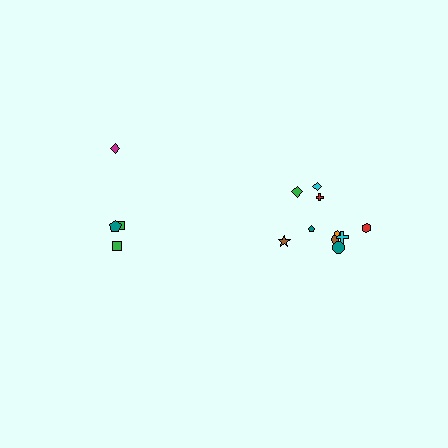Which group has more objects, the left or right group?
The right group.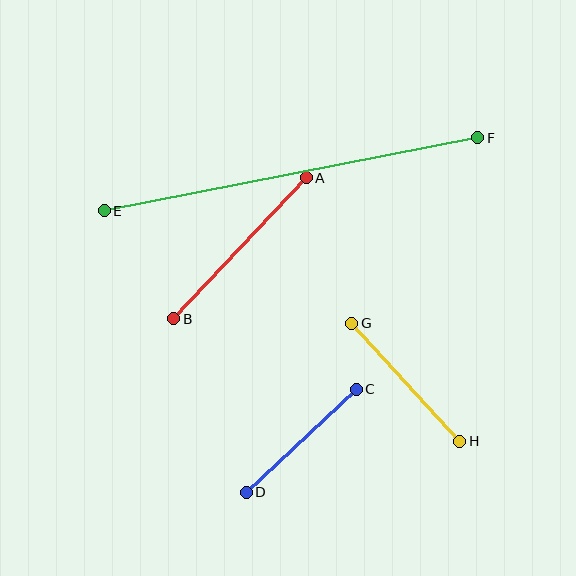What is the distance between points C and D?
The distance is approximately 151 pixels.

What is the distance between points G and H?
The distance is approximately 160 pixels.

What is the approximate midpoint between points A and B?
The midpoint is at approximately (240, 248) pixels.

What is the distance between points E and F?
The distance is approximately 381 pixels.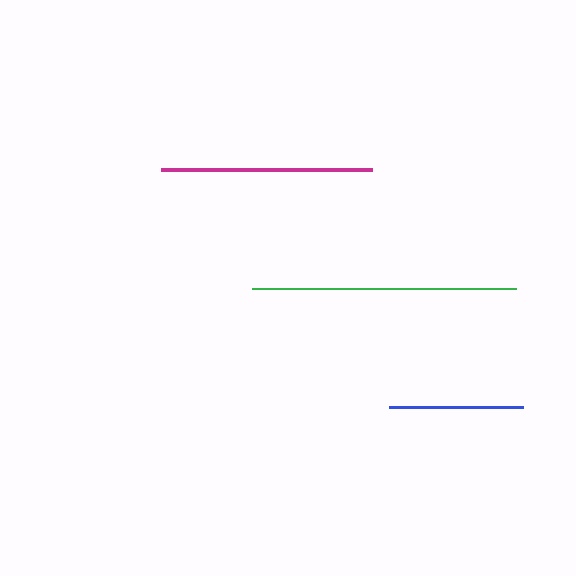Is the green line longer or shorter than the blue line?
The green line is longer than the blue line.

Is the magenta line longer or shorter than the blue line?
The magenta line is longer than the blue line.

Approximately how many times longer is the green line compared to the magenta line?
The green line is approximately 1.2 times the length of the magenta line.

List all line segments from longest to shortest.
From longest to shortest: green, magenta, blue.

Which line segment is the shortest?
The blue line is the shortest at approximately 134 pixels.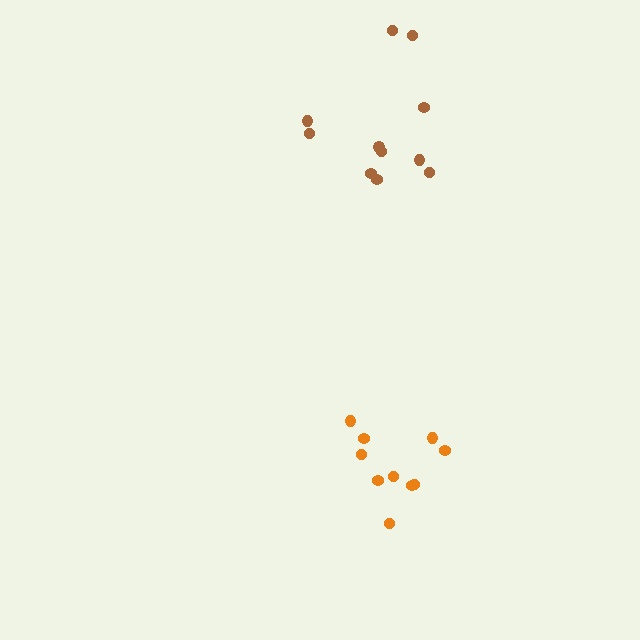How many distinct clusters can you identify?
There are 2 distinct clusters.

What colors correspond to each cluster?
The clusters are colored: brown, orange.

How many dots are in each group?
Group 1: 11 dots, Group 2: 10 dots (21 total).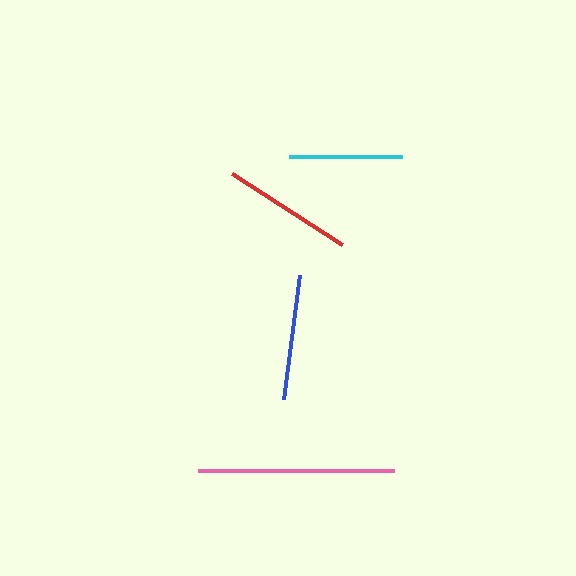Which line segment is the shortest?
The cyan line is the shortest at approximately 112 pixels.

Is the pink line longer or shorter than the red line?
The pink line is longer than the red line.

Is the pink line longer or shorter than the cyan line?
The pink line is longer than the cyan line.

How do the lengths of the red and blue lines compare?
The red and blue lines are approximately the same length.